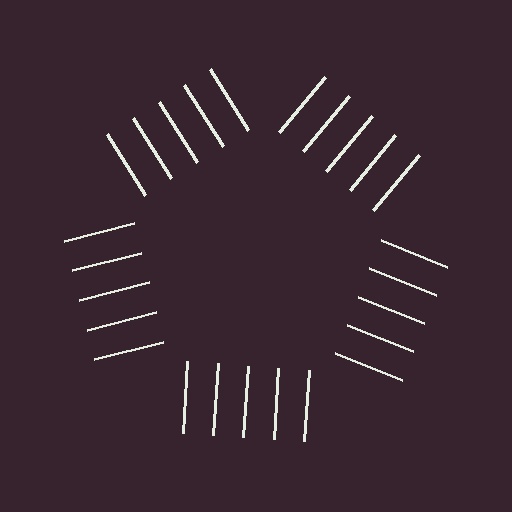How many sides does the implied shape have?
5 sides — the line-ends trace a pentagon.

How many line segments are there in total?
25 — 5 along each of the 5 edges.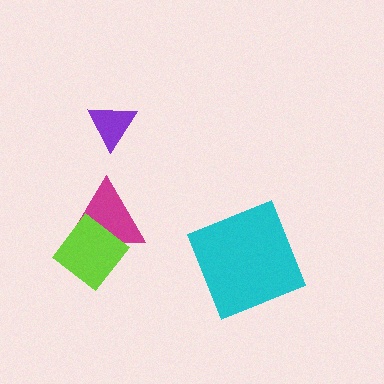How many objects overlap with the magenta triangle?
1 object overlaps with the magenta triangle.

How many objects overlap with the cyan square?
0 objects overlap with the cyan square.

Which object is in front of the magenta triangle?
The lime diamond is in front of the magenta triangle.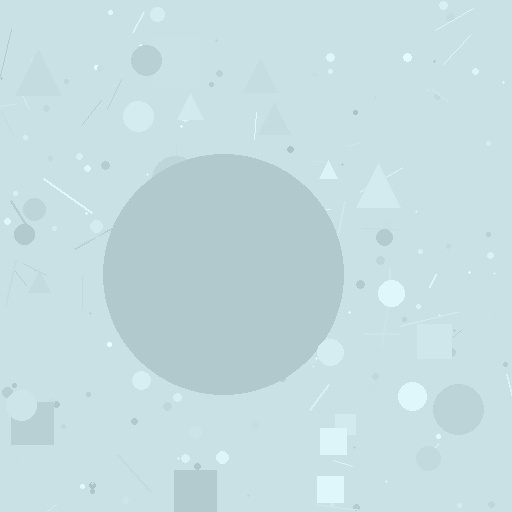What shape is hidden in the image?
A circle is hidden in the image.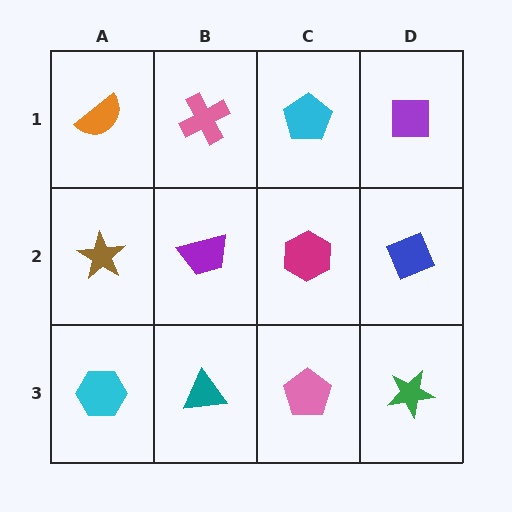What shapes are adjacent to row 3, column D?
A blue diamond (row 2, column D), a pink pentagon (row 3, column C).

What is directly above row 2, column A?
An orange semicircle.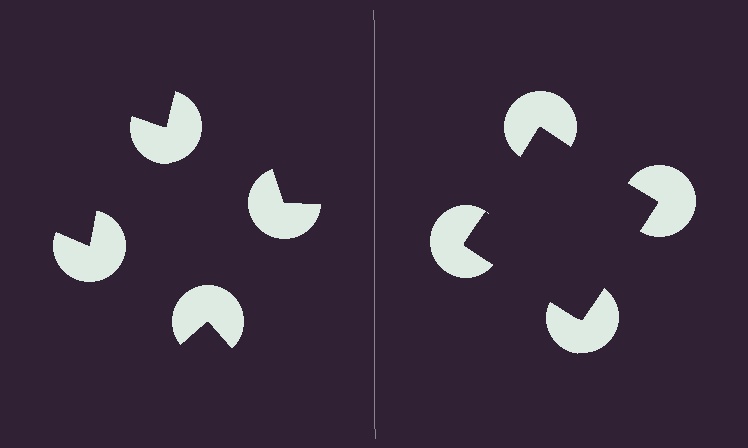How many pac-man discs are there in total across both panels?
8 — 4 on each side.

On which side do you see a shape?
An illusory square appears on the right side. On the left side the wedge cuts are rotated, so no coherent shape forms.